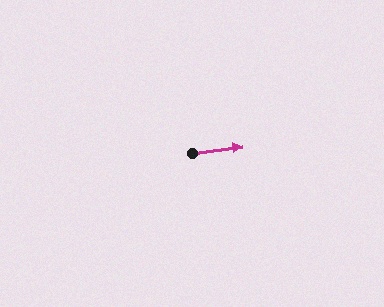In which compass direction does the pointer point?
East.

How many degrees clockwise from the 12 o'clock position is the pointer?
Approximately 82 degrees.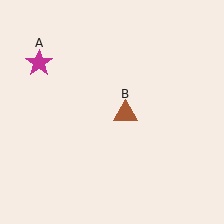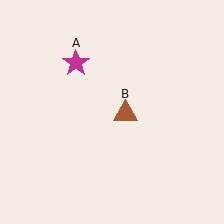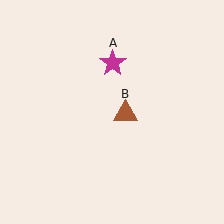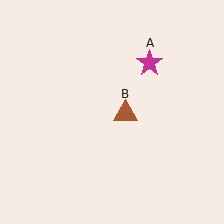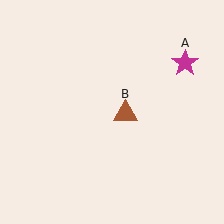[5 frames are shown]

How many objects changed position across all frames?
1 object changed position: magenta star (object A).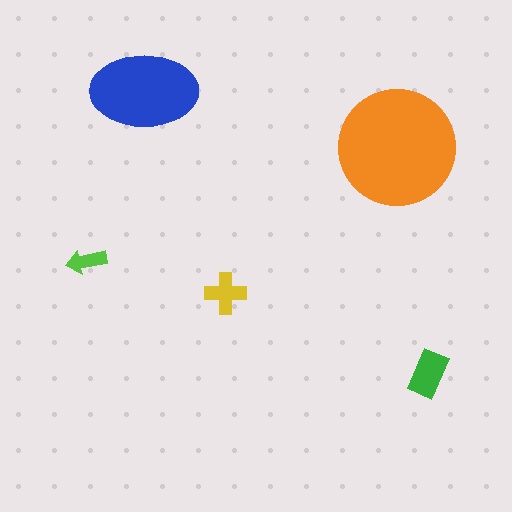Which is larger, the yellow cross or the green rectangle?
The green rectangle.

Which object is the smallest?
The lime arrow.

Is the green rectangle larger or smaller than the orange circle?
Smaller.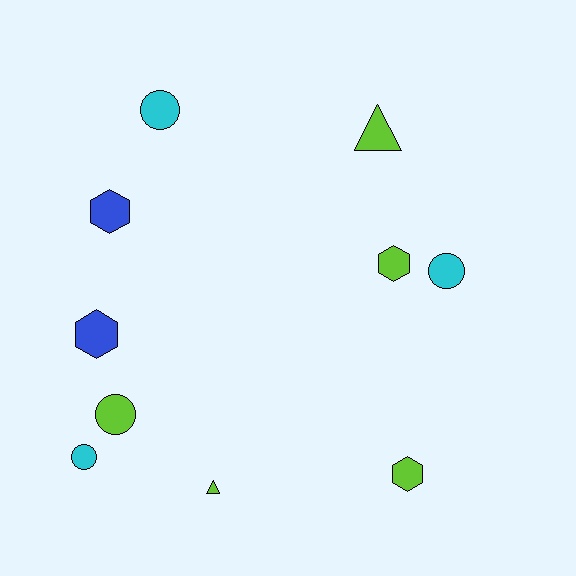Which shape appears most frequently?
Circle, with 4 objects.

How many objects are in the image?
There are 10 objects.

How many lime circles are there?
There is 1 lime circle.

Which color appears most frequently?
Lime, with 5 objects.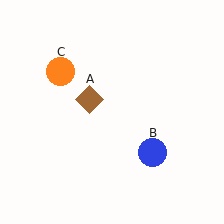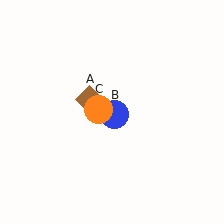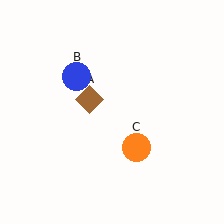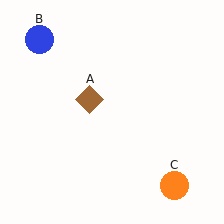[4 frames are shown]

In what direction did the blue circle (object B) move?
The blue circle (object B) moved up and to the left.